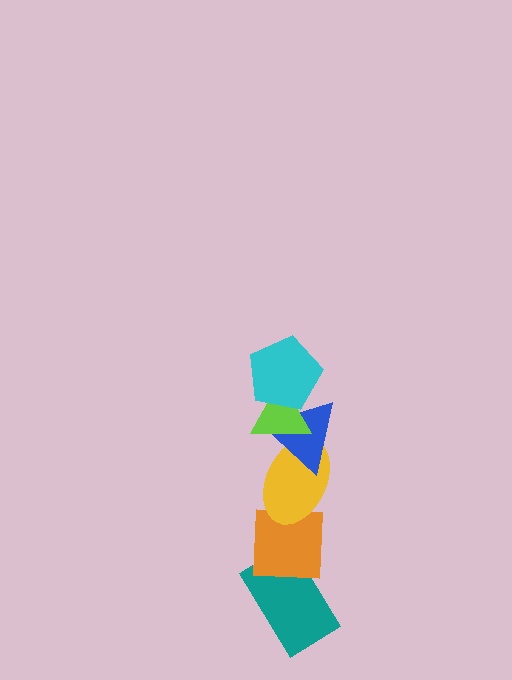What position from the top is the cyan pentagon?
The cyan pentagon is 1st from the top.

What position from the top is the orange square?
The orange square is 5th from the top.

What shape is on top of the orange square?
The yellow ellipse is on top of the orange square.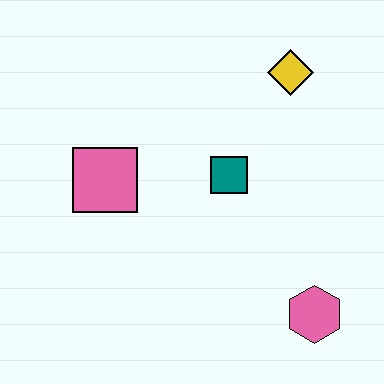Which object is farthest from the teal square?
The pink hexagon is farthest from the teal square.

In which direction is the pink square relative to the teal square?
The pink square is to the left of the teal square.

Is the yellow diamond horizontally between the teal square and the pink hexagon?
Yes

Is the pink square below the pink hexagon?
No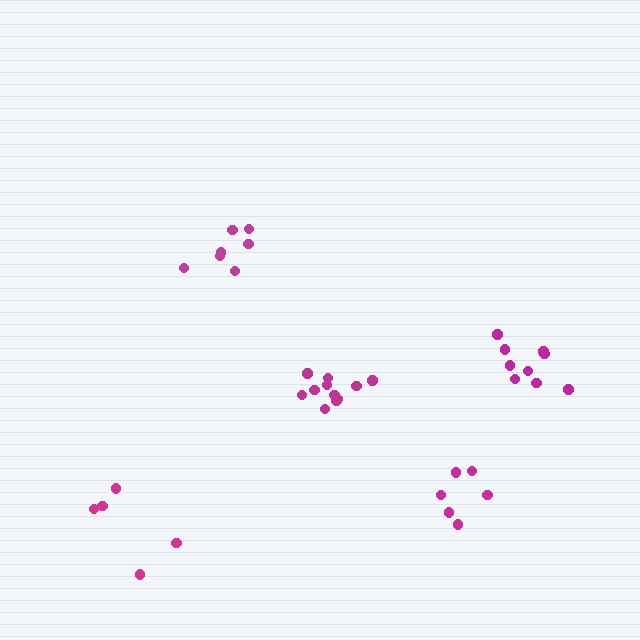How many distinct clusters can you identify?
There are 5 distinct clusters.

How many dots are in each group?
Group 1: 5 dots, Group 2: 7 dots, Group 3: 6 dots, Group 4: 11 dots, Group 5: 9 dots (38 total).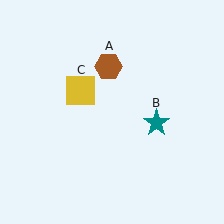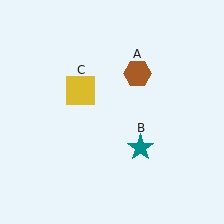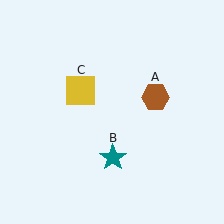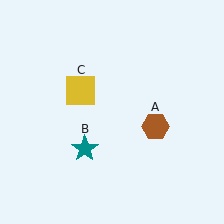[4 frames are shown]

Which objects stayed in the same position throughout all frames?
Yellow square (object C) remained stationary.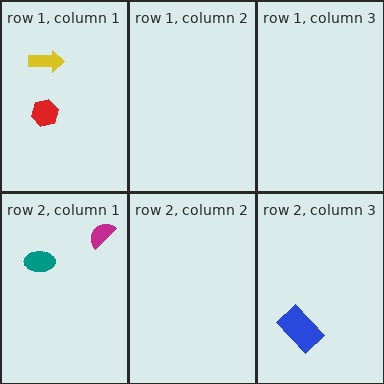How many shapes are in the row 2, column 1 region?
2.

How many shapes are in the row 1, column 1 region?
2.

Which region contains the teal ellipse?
The row 2, column 1 region.